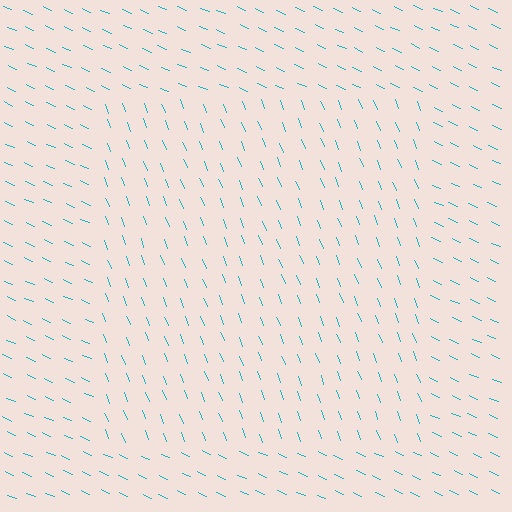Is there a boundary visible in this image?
Yes, there is a texture boundary formed by a change in line orientation.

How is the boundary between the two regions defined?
The boundary is defined purely by a change in line orientation (approximately 45 degrees difference). All lines are the same color and thickness.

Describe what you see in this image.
The image is filled with small cyan line segments. A rectangle region in the image has lines oriented differently from the surrounding lines, creating a visible texture boundary.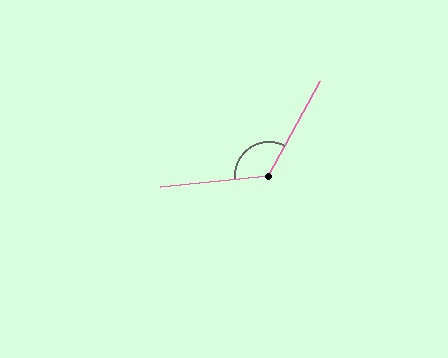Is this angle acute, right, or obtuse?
It is obtuse.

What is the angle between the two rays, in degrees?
Approximately 124 degrees.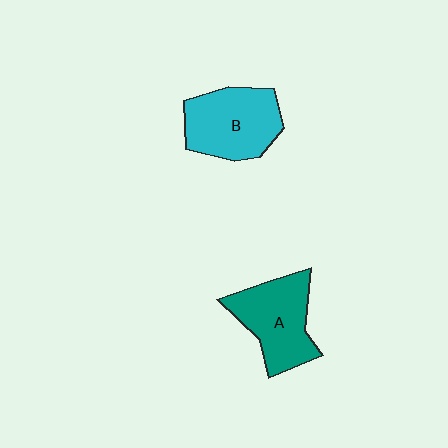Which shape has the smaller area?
Shape A (teal).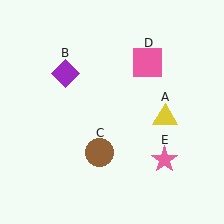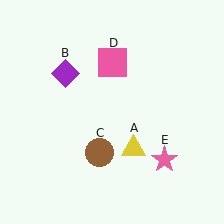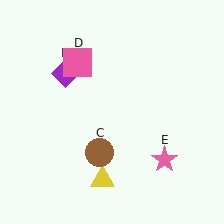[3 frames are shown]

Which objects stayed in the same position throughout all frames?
Purple diamond (object B) and brown circle (object C) and pink star (object E) remained stationary.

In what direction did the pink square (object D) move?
The pink square (object D) moved left.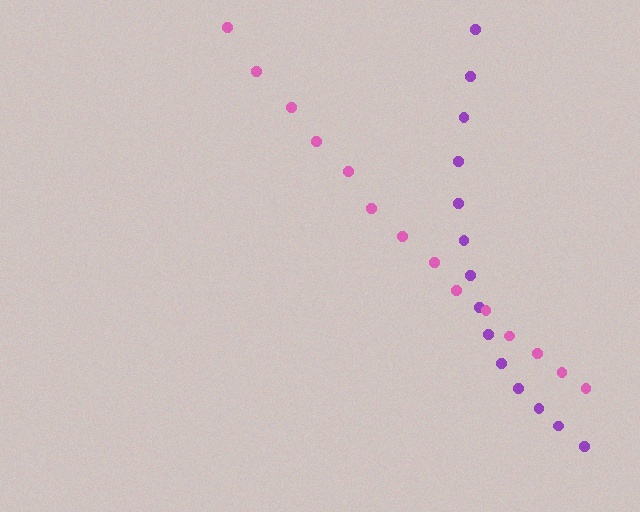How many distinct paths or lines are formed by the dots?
There are 2 distinct paths.